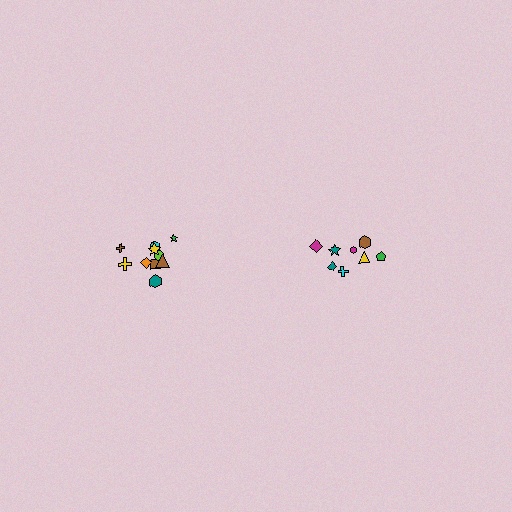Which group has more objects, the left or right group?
The left group.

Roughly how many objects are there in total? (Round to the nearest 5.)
Roughly 20 objects in total.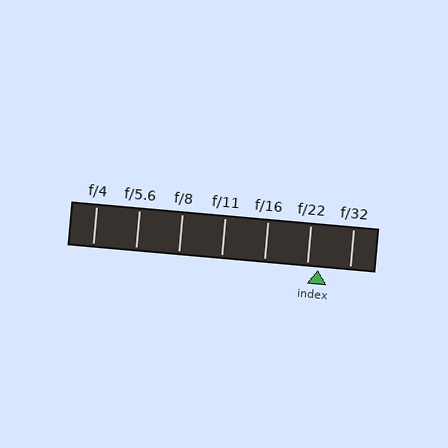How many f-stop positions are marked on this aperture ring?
There are 7 f-stop positions marked.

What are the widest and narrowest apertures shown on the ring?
The widest aperture shown is f/4 and the narrowest is f/32.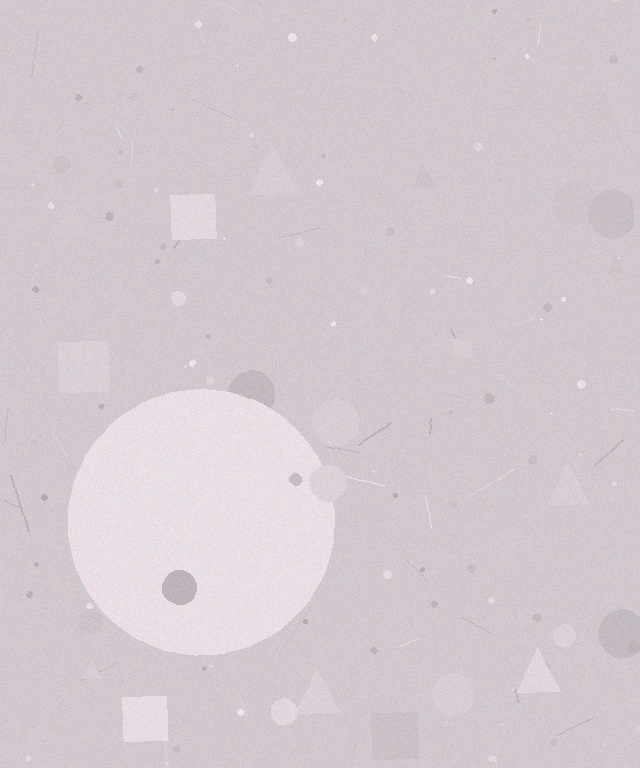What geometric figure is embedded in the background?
A circle is embedded in the background.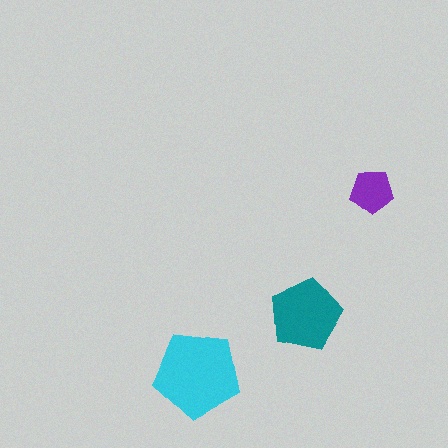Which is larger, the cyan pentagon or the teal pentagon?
The cyan one.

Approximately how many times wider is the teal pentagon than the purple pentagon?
About 1.5 times wider.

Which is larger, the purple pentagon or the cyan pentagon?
The cyan one.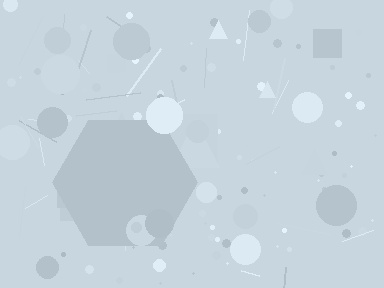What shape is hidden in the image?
A hexagon is hidden in the image.